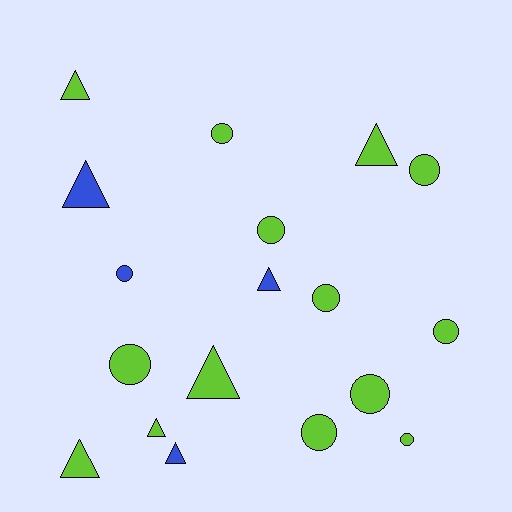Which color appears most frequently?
Lime, with 14 objects.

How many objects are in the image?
There are 18 objects.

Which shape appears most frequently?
Circle, with 10 objects.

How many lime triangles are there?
There are 5 lime triangles.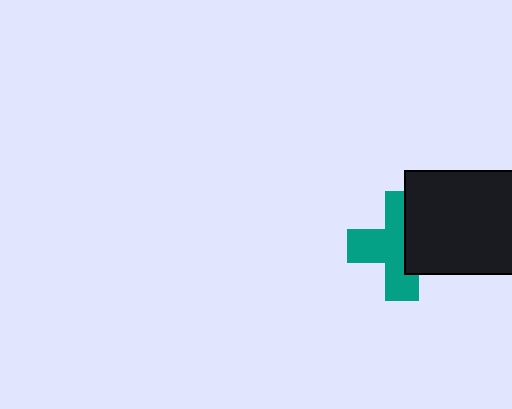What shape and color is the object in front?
The object in front is a black rectangle.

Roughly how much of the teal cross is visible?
About half of it is visible (roughly 58%).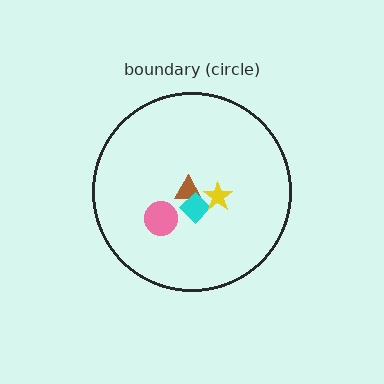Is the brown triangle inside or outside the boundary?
Inside.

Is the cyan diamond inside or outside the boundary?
Inside.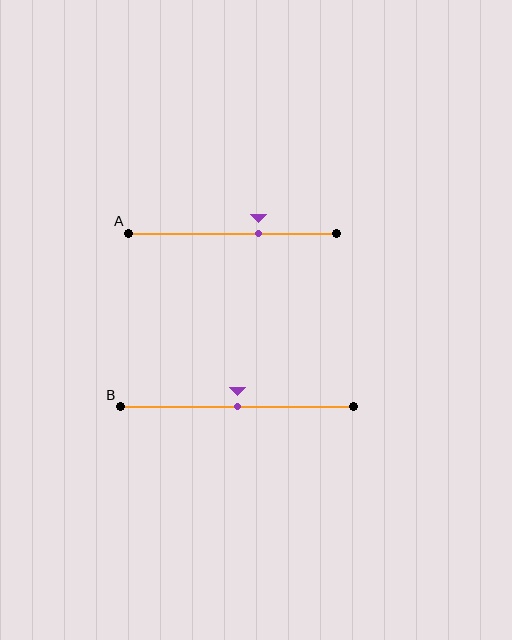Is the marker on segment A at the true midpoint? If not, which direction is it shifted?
No, the marker on segment A is shifted to the right by about 12% of the segment length.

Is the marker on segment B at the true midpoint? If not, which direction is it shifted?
Yes, the marker on segment B is at the true midpoint.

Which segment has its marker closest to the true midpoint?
Segment B has its marker closest to the true midpoint.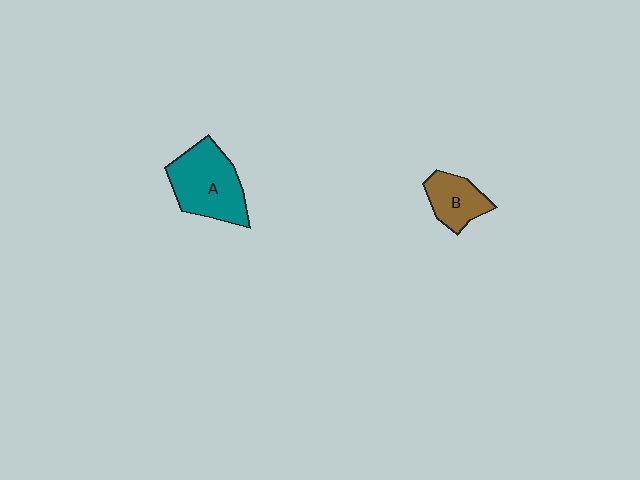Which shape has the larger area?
Shape A (teal).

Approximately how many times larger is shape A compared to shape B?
Approximately 1.8 times.